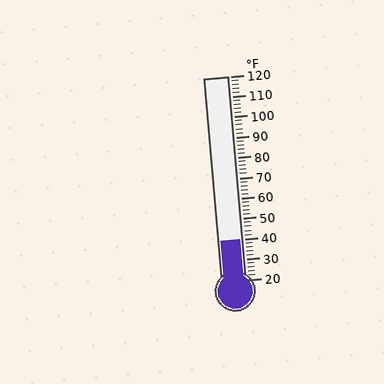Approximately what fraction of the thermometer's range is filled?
The thermometer is filled to approximately 20% of its range.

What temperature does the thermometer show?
The thermometer shows approximately 40°F.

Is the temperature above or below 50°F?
The temperature is below 50°F.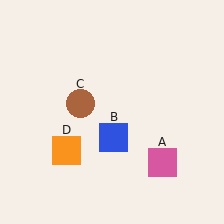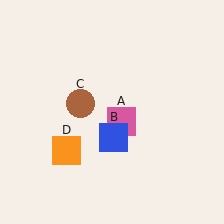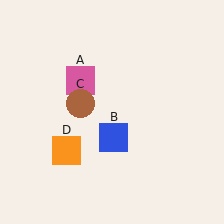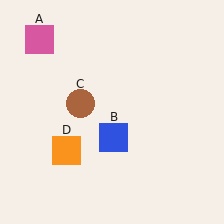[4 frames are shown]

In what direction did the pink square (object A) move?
The pink square (object A) moved up and to the left.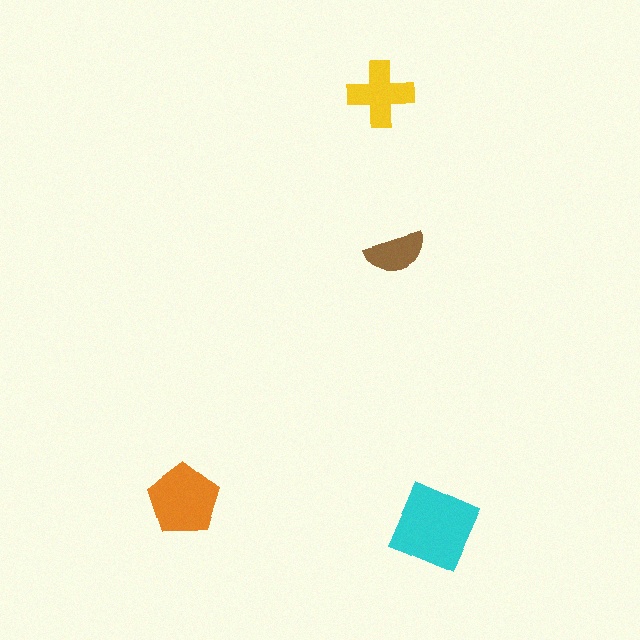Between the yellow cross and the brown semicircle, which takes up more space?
The yellow cross.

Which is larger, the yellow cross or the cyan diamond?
The cyan diamond.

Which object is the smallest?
The brown semicircle.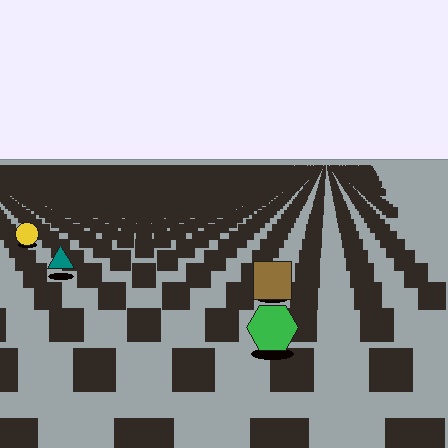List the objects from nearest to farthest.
From nearest to farthest: the green hexagon, the brown square, the teal triangle, the yellow circle.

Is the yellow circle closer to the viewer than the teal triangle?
No. The teal triangle is closer — you can tell from the texture gradient: the ground texture is coarser near it.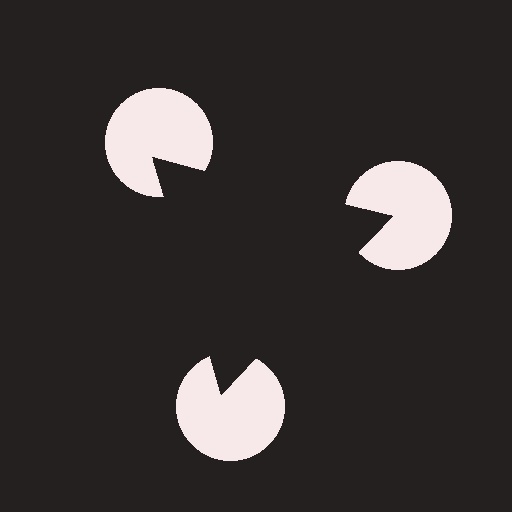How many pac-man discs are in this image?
There are 3 — one at each vertex of the illusory triangle.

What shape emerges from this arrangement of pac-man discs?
An illusory triangle — its edges are inferred from the aligned wedge cuts in the pac-man discs, not physically drawn.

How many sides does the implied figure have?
3 sides.